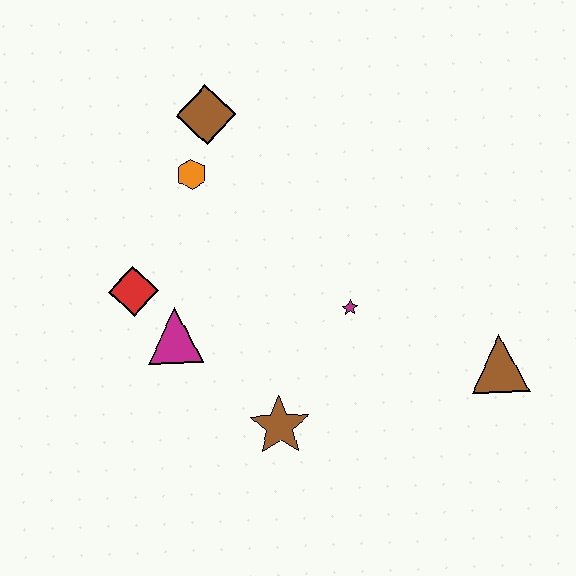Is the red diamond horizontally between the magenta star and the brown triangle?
No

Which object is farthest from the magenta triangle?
The brown triangle is farthest from the magenta triangle.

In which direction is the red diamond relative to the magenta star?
The red diamond is to the left of the magenta star.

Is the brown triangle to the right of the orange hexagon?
Yes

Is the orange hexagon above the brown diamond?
No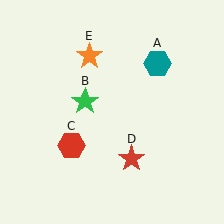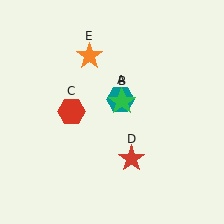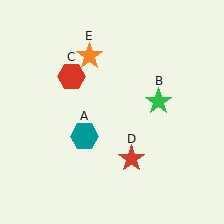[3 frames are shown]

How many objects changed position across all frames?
3 objects changed position: teal hexagon (object A), green star (object B), red hexagon (object C).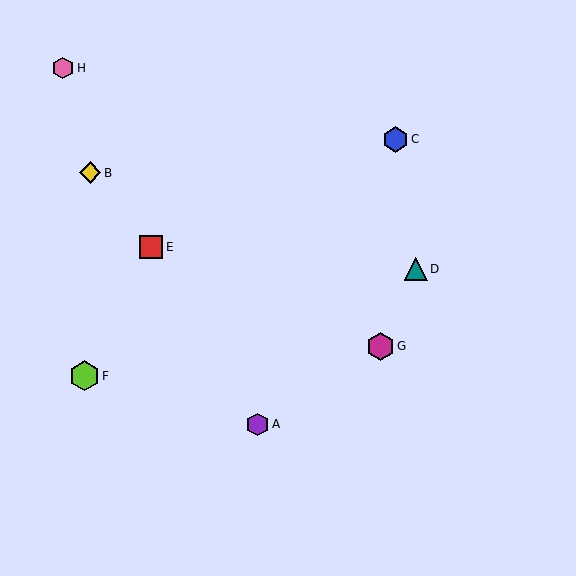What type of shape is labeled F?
Shape F is a lime hexagon.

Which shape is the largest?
The lime hexagon (labeled F) is the largest.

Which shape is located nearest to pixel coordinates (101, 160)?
The yellow diamond (labeled B) at (90, 173) is nearest to that location.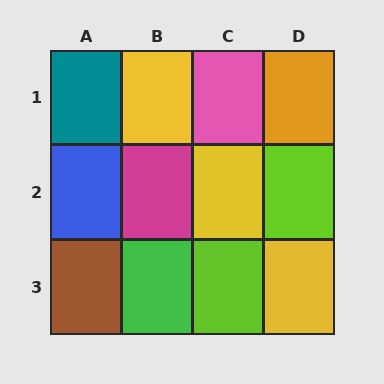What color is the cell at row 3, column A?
Brown.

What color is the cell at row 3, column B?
Green.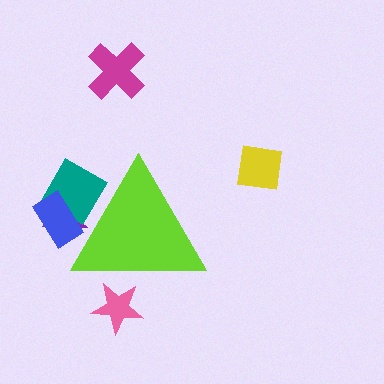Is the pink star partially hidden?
Yes, the pink star is partially hidden behind the lime triangle.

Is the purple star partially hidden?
Yes, the purple star is partially hidden behind the lime triangle.